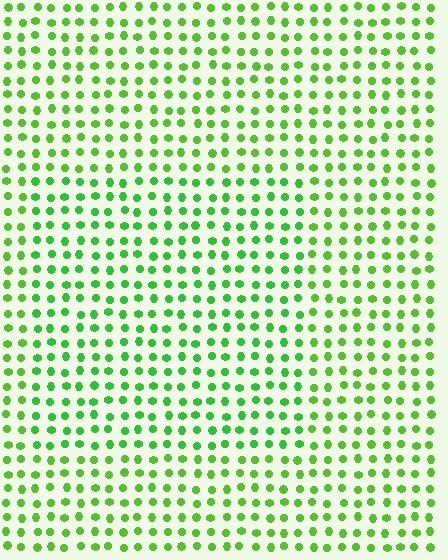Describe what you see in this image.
The image is filled with small lime elements in a uniform arrangement. A rectangle-shaped region is visible where the elements are tinted to a slightly different hue, forming a subtle color boundary.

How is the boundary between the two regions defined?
The boundary is defined purely by a slight shift in hue (about 20 degrees). Spacing, size, and orientation are identical on both sides.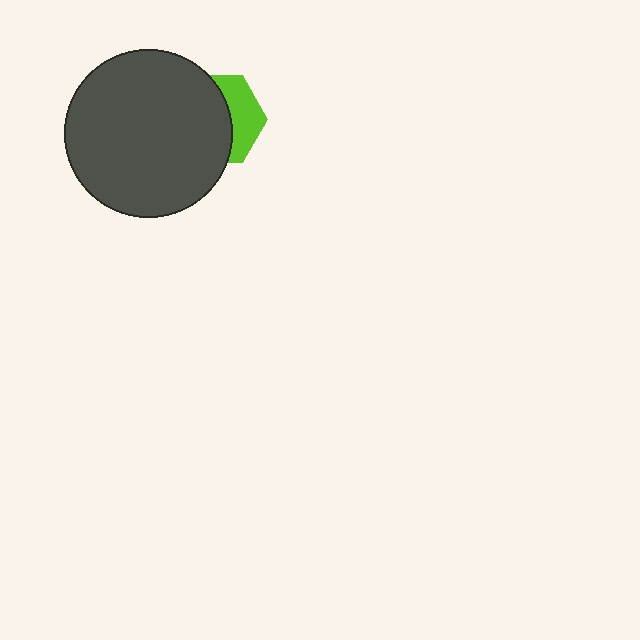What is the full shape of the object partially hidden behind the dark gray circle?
The partially hidden object is a lime hexagon.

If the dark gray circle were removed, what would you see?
You would see the complete lime hexagon.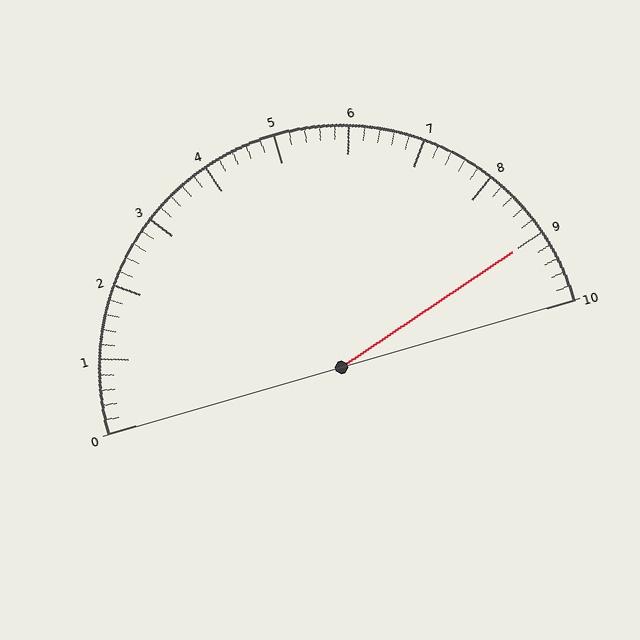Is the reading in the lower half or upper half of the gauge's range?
The reading is in the upper half of the range (0 to 10).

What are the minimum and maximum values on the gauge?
The gauge ranges from 0 to 10.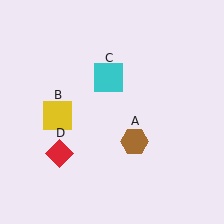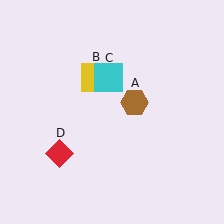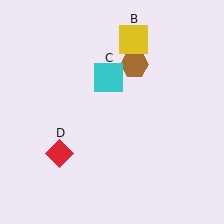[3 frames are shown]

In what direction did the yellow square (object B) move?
The yellow square (object B) moved up and to the right.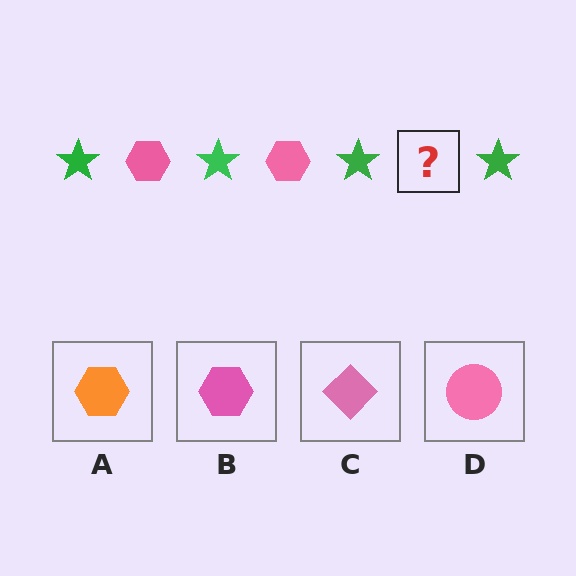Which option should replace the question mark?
Option B.